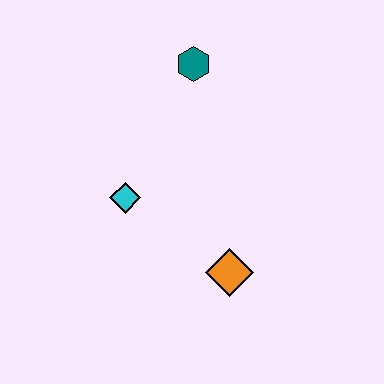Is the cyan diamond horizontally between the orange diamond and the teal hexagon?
No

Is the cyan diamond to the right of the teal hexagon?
No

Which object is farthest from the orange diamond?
The teal hexagon is farthest from the orange diamond.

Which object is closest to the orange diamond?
The cyan diamond is closest to the orange diamond.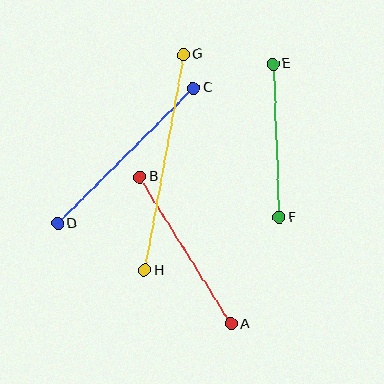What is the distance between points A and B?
The distance is approximately 173 pixels.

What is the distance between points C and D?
The distance is approximately 192 pixels.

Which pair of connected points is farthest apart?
Points G and H are farthest apart.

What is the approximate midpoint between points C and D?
The midpoint is at approximately (125, 156) pixels.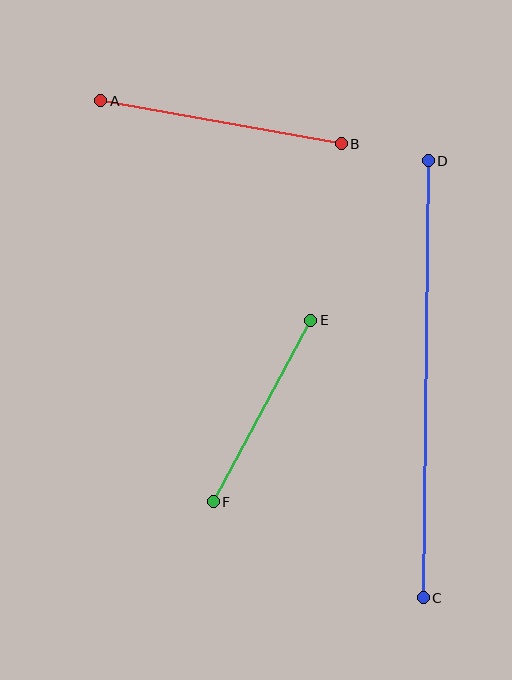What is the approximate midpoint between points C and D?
The midpoint is at approximately (426, 379) pixels.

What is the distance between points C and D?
The distance is approximately 437 pixels.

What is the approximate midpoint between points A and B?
The midpoint is at approximately (221, 122) pixels.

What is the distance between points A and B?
The distance is approximately 244 pixels.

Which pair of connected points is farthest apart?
Points C and D are farthest apart.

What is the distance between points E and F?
The distance is approximately 206 pixels.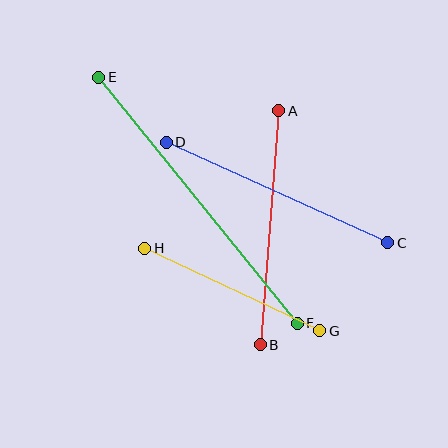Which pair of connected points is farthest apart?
Points E and F are farthest apart.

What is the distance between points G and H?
The distance is approximately 193 pixels.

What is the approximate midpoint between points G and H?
The midpoint is at approximately (232, 289) pixels.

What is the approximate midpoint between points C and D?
The midpoint is at approximately (277, 193) pixels.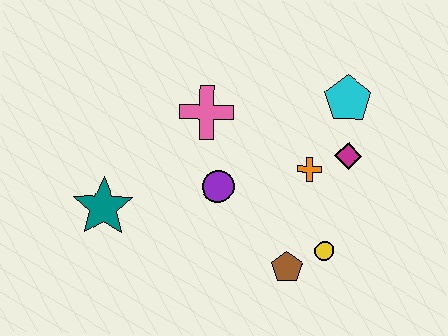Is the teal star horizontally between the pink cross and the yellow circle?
No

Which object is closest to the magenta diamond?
The orange cross is closest to the magenta diamond.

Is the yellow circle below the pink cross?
Yes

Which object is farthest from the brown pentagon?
The teal star is farthest from the brown pentagon.